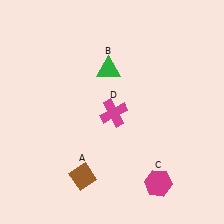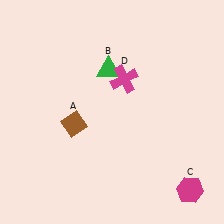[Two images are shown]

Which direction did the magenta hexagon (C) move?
The magenta hexagon (C) moved right.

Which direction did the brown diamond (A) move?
The brown diamond (A) moved up.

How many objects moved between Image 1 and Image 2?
3 objects moved between the two images.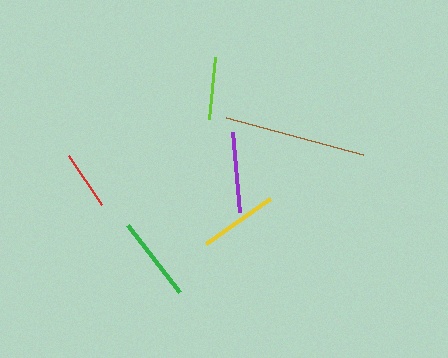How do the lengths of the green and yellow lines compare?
The green and yellow lines are approximately the same length.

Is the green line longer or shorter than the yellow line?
The green line is longer than the yellow line.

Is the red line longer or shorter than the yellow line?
The yellow line is longer than the red line.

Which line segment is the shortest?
The red line is the shortest at approximately 60 pixels.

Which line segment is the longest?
The brown line is the longest at approximately 142 pixels.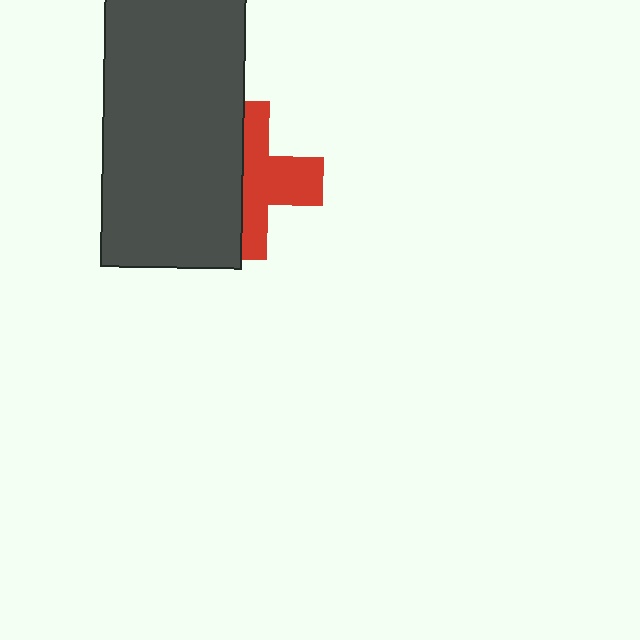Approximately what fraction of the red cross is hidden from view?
Roughly 50% of the red cross is hidden behind the dark gray rectangle.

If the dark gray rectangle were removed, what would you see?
You would see the complete red cross.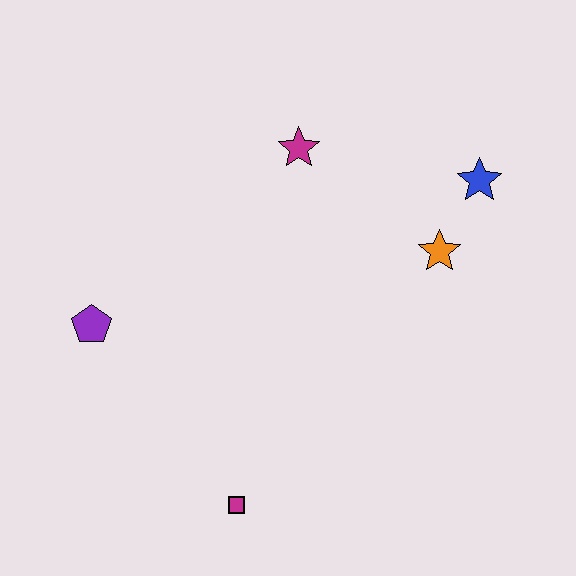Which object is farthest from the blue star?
The purple pentagon is farthest from the blue star.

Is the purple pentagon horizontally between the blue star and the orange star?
No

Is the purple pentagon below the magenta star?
Yes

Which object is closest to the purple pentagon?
The magenta square is closest to the purple pentagon.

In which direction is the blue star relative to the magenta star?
The blue star is to the right of the magenta star.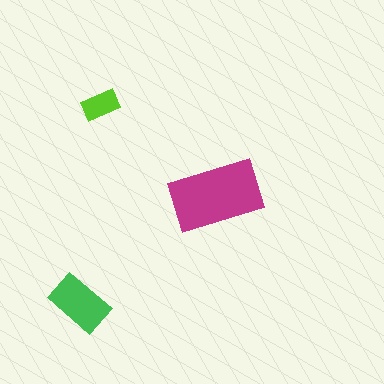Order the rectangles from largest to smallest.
the magenta one, the green one, the lime one.